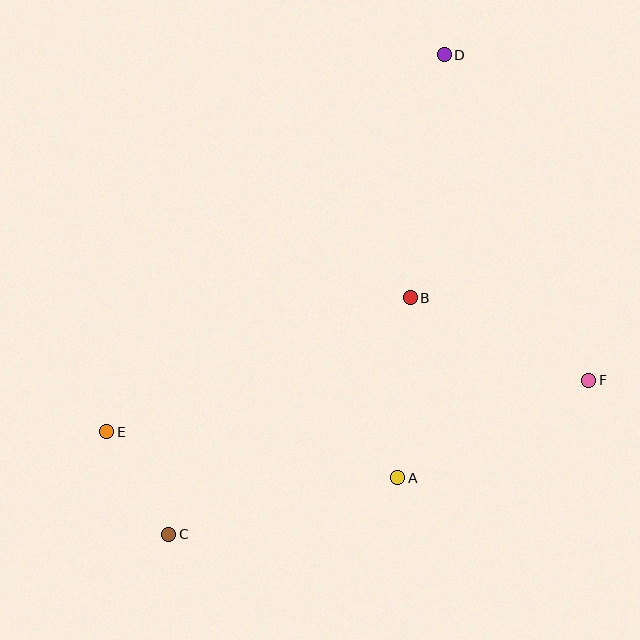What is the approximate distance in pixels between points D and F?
The distance between D and F is approximately 356 pixels.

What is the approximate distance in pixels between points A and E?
The distance between A and E is approximately 295 pixels.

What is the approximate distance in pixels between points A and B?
The distance between A and B is approximately 180 pixels.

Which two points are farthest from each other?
Points C and D are farthest from each other.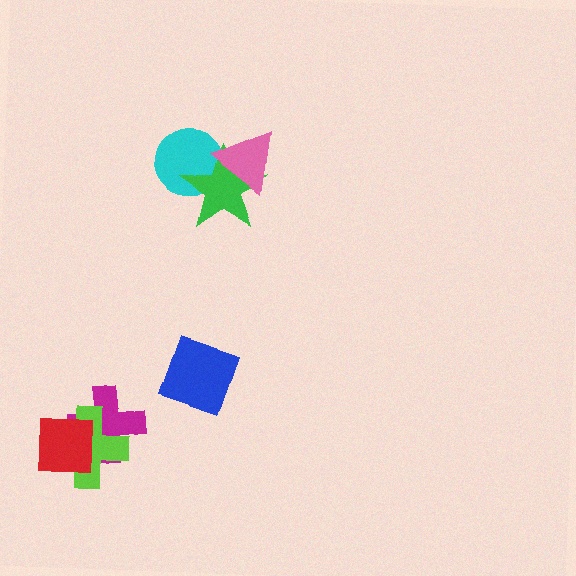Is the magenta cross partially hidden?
Yes, it is partially covered by another shape.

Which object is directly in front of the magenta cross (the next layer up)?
The lime cross is directly in front of the magenta cross.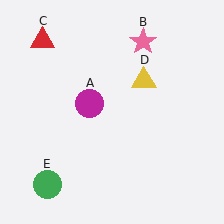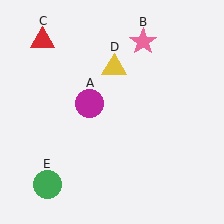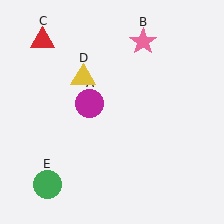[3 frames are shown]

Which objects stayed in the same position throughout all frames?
Magenta circle (object A) and pink star (object B) and red triangle (object C) and green circle (object E) remained stationary.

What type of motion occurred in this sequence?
The yellow triangle (object D) rotated counterclockwise around the center of the scene.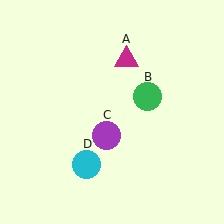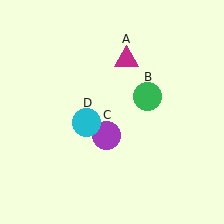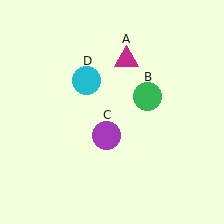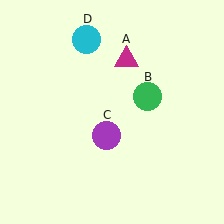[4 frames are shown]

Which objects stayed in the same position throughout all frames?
Magenta triangle (object A) and green circle (object B) and purple circle (object C) remained stationary.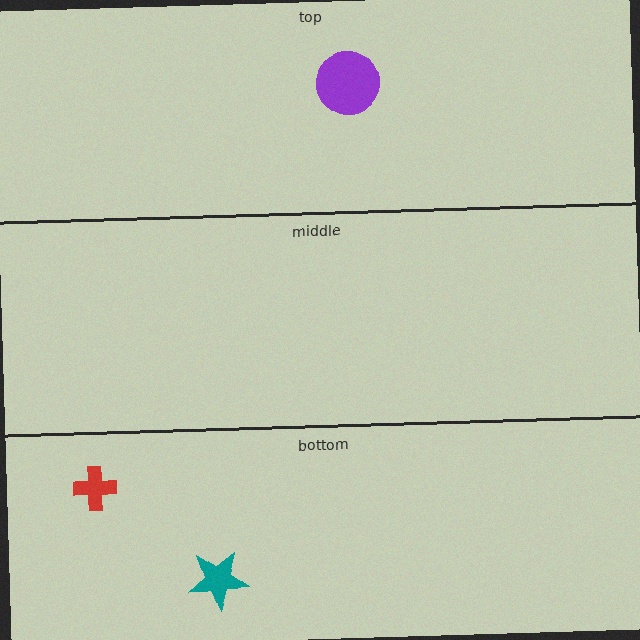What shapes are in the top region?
The purple circle.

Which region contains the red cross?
The bottom region.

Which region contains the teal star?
The bottom region.